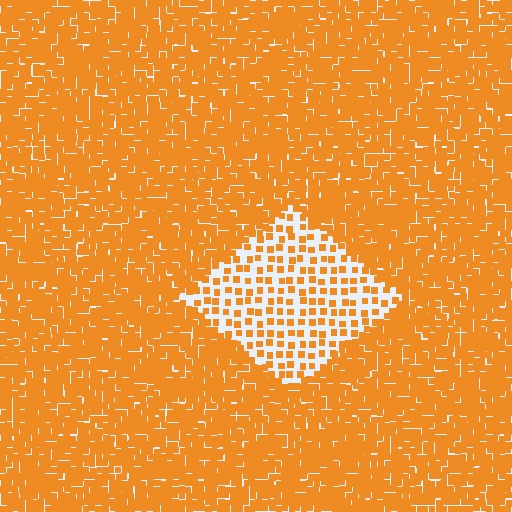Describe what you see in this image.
The image contains small orange elements arranged at two different densities. A diamond-shaped region is visible where the elements are less densely packed than the surrounding area.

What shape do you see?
I see a diamond.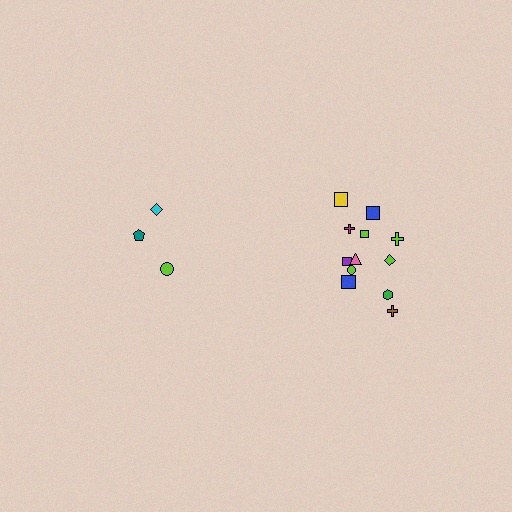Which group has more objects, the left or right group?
The right group.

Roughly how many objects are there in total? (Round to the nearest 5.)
Roughly 15 objects in total.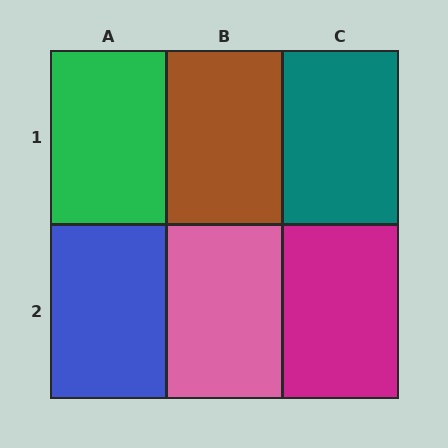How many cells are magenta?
1 cell is magenta.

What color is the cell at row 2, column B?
Pink.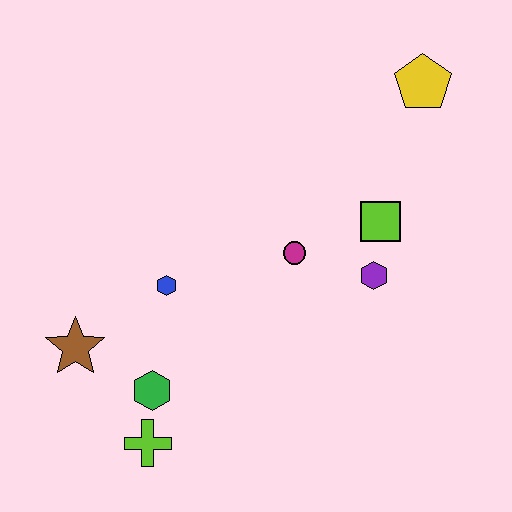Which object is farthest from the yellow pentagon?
The lime cross is farthest from the yellow pentagon.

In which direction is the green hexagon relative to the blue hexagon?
The green hexagon is below the blue hexagon.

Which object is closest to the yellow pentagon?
The lime square is closest to the yellow pentagon.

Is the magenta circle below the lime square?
Yes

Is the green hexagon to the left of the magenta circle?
Yes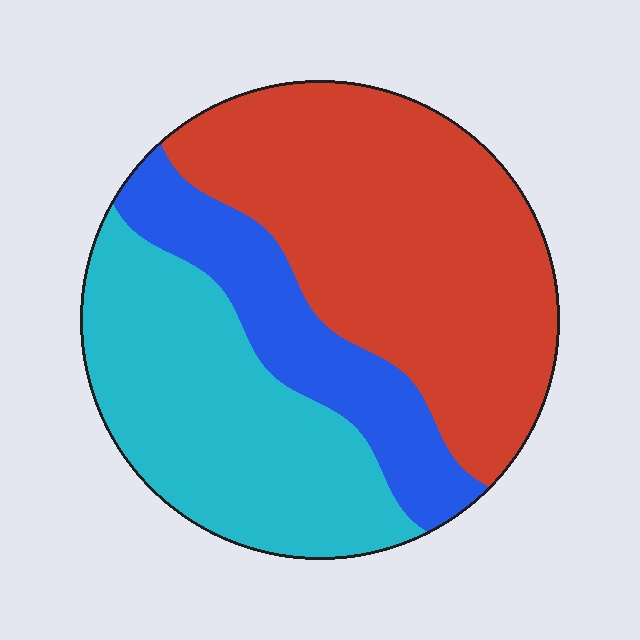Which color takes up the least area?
Blue, at roughly 20%.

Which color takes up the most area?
Red, at roughly 45%.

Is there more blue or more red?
Red.